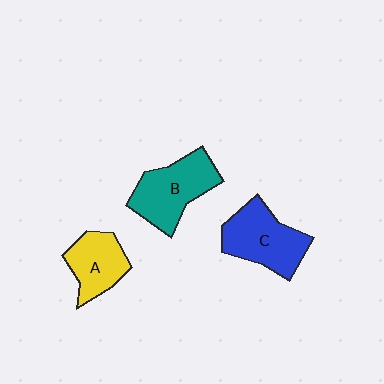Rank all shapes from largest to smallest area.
From largest to smallest: B (teal), C (blue), A (yellow).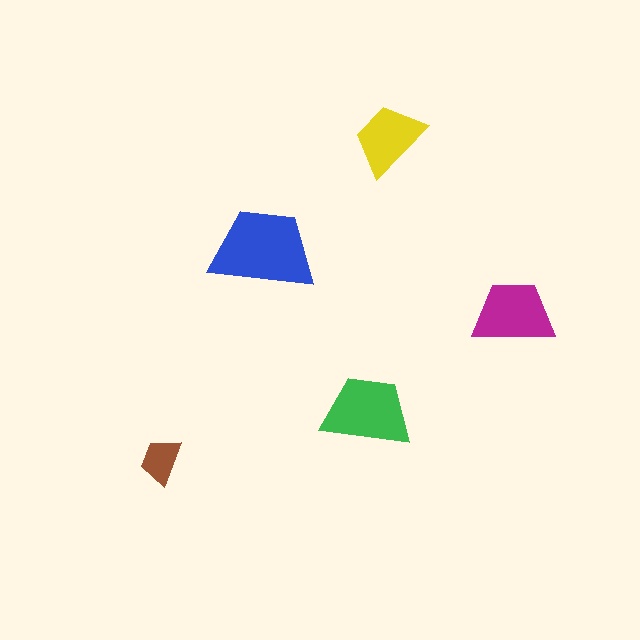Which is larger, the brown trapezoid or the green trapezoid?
The green one.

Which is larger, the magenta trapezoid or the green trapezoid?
The green one.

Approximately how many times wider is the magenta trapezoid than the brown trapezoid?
About 1.5 times wider.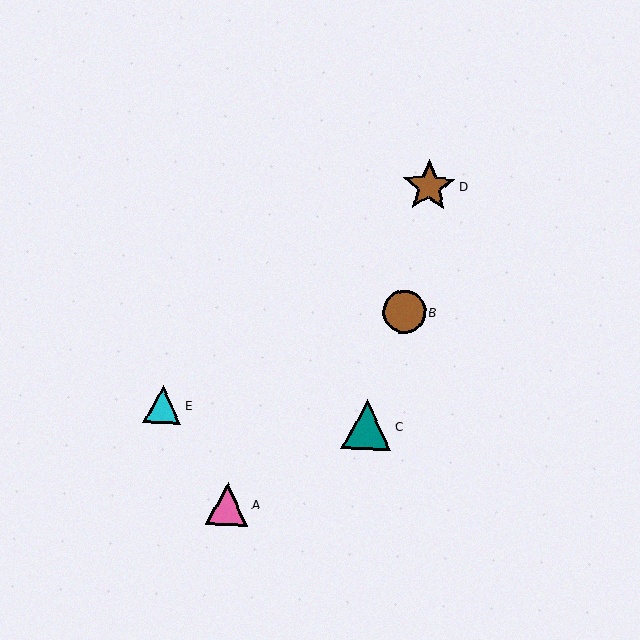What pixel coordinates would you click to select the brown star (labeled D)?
Click at (429, 186) to select the brown star D.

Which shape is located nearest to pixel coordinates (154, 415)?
The cyan triangle (labeled E) at (162, 405) is nearest to that location.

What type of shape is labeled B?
Shape B is a brown circle.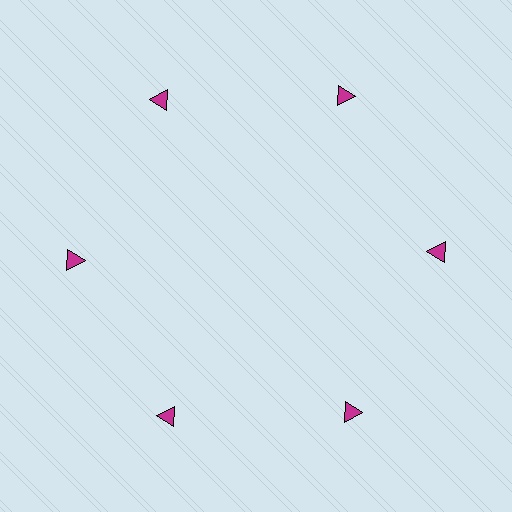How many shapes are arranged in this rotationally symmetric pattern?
There are 6 shapes, arranged in 6 groups of 1.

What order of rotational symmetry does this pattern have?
This pattern has 6-fold rotational symmetry.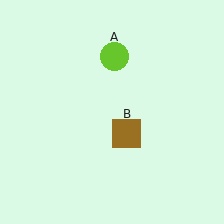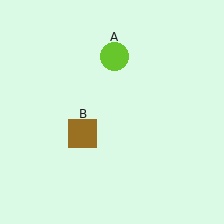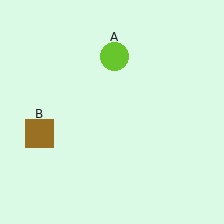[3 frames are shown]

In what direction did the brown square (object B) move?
The brown square (object B) moved left.